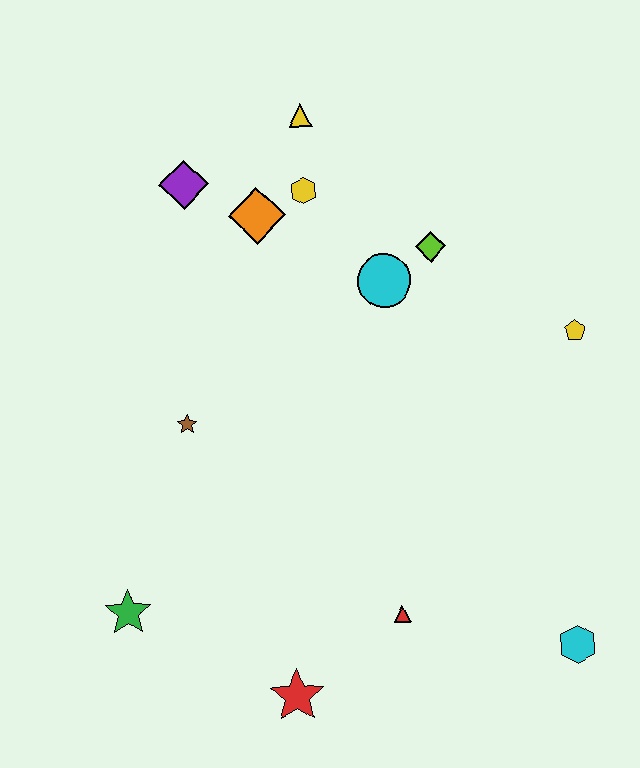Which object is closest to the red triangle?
The red star is closest to the red triangle.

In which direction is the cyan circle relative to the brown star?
The cyan circle is to the right of the brown star.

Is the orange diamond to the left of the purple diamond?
No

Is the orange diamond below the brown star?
No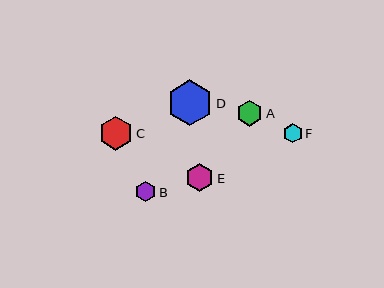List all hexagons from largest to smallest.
From largest to smallest: D, C, E, A, B, F.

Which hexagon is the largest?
Hexagon D is the largest with a size of approximately 46 pixels.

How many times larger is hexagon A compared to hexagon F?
Hexagon A is approximately 1.3 times the size of hexagon F.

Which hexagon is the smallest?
Hexagon F is the smallest with a size of approximately 20 pixels.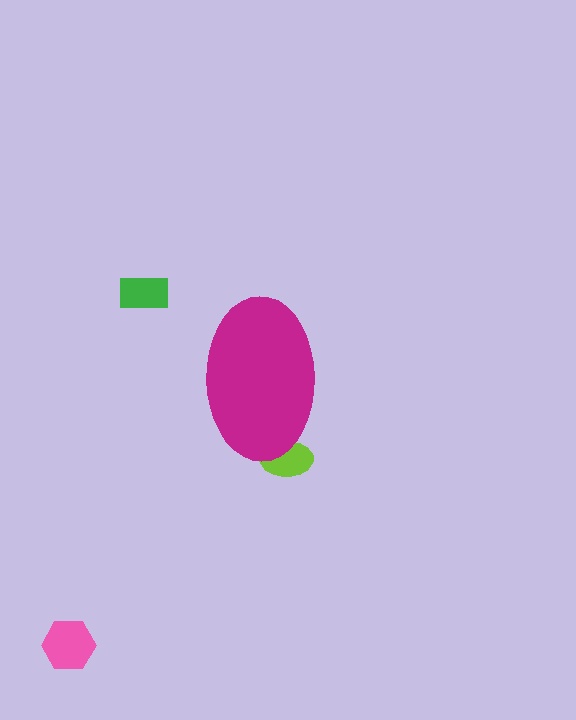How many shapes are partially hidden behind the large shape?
1 shape is partially hidden.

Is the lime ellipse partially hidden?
Yes, the lime ellipse is partially hidden behind the magenta ellipse.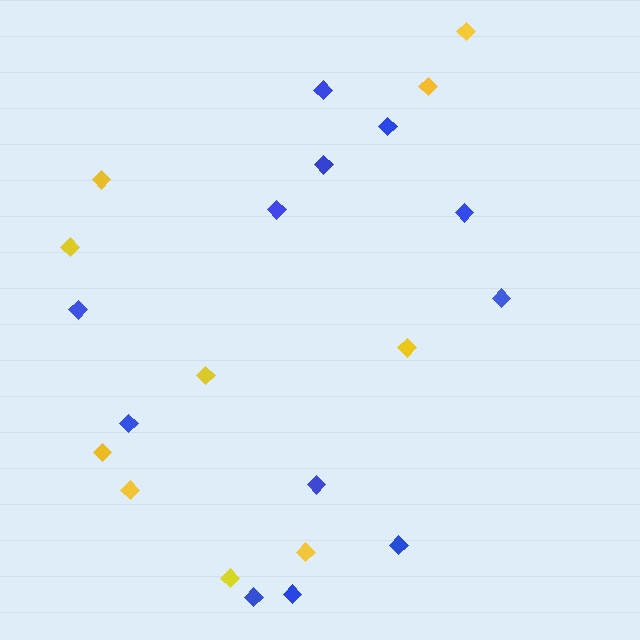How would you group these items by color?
There are 2 groups: one group of blue diamonds (12) and one group of yellow diamonds (10).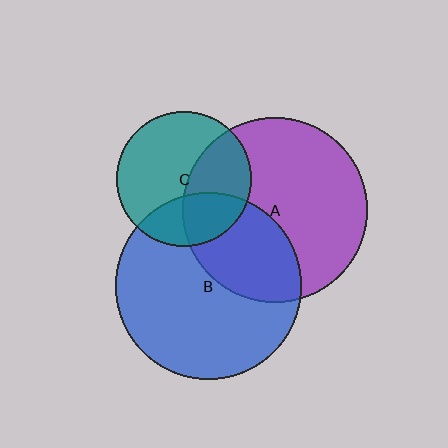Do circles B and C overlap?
Yes.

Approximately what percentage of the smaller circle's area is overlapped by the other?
Approximately 30%.